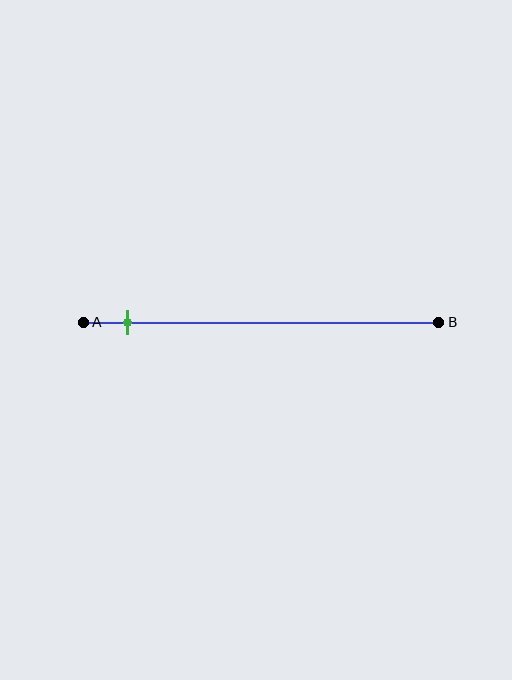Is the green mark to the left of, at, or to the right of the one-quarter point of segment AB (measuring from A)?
The green mark is to the left of the one-quarter point of segment AB.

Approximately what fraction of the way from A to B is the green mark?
The green mark is approximately 15% of the way from A to B.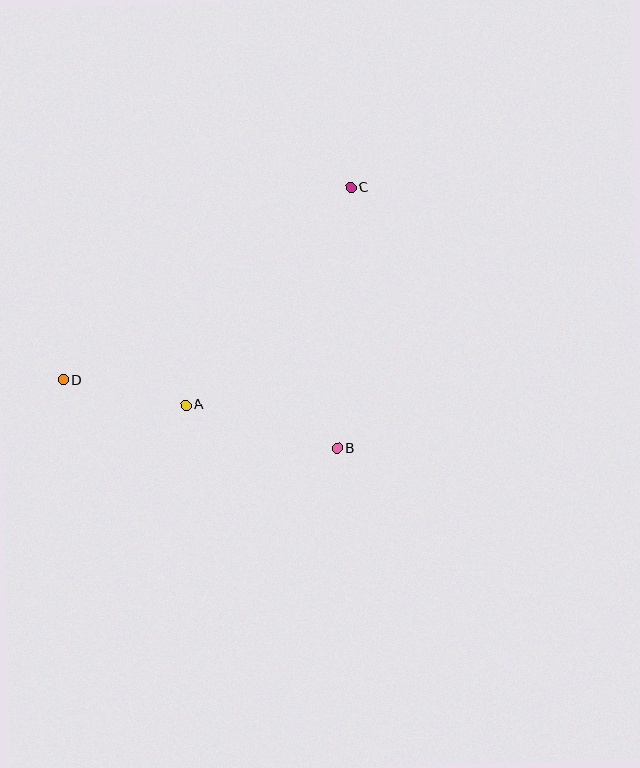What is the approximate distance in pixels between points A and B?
The distance between A and B is approximately 158 pixels.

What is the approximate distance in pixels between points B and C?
The distance between B and C is approximately 262 pixels.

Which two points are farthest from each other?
Points C and D are farthest from each other.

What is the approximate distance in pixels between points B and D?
The distance between B and D is approximately 283 pixels.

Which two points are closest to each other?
Points A and D are closest to each other.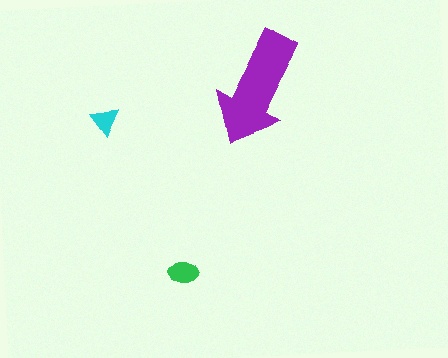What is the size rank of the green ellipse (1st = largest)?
2nd.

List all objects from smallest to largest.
The cyan triangle, the green ellipse, the purple arrow.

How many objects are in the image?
There are 3 objects in the image.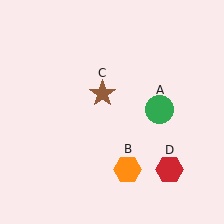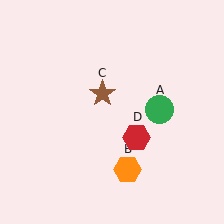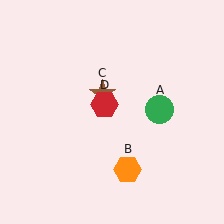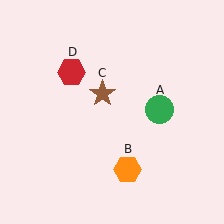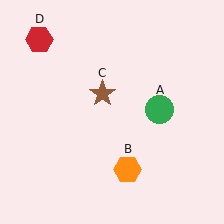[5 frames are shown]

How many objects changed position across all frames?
1 object changed position: red hexagon (object D).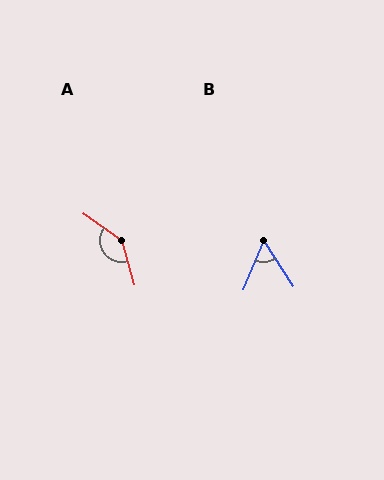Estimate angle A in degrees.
Approximately 141 degrees.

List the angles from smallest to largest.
B (56°), A (141°).